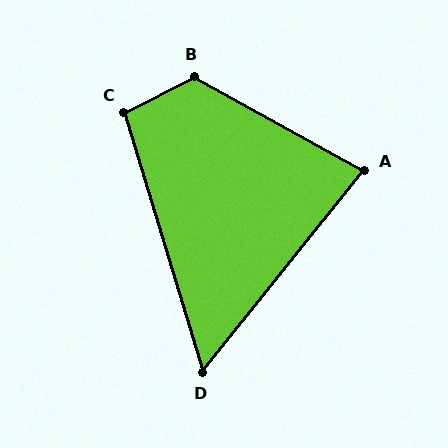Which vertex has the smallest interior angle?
D, at approximately 55 degrees.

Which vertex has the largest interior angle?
B, at approximately 125 degrees.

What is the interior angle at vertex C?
Approximately 100 degrees (obtuse).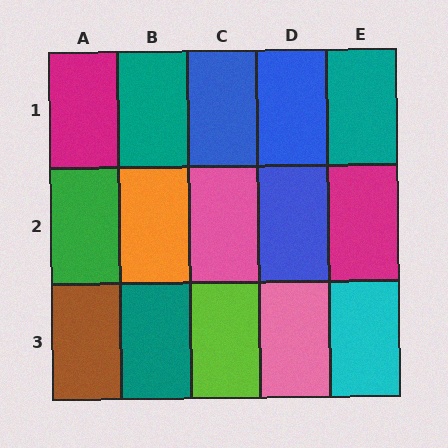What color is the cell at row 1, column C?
Blue.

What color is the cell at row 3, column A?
Brown.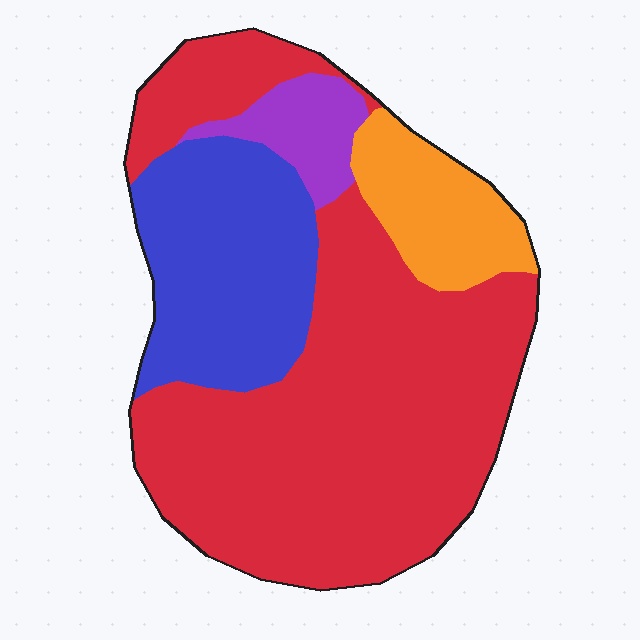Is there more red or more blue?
Red.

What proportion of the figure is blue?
Blue covers 22% of the figure.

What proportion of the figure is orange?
Orange takes up about one tenth (1/10) of the figure.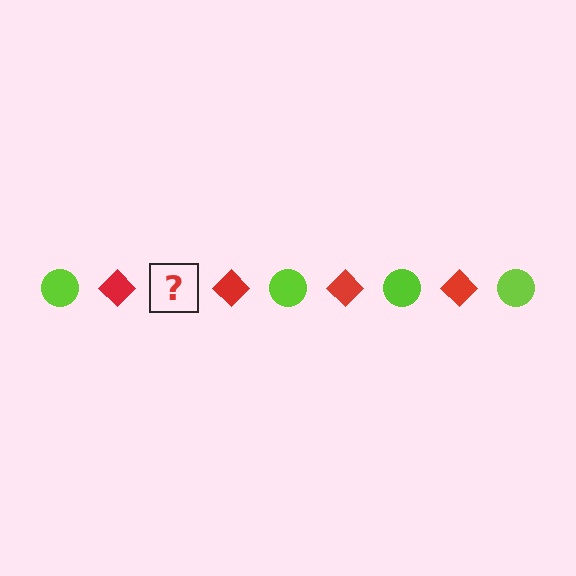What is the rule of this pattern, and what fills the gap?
The rule is that the pattern alternates between lime circle and red diamond. The gap should be filled with a lime circle.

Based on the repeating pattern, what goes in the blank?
The blank should be a lime circle.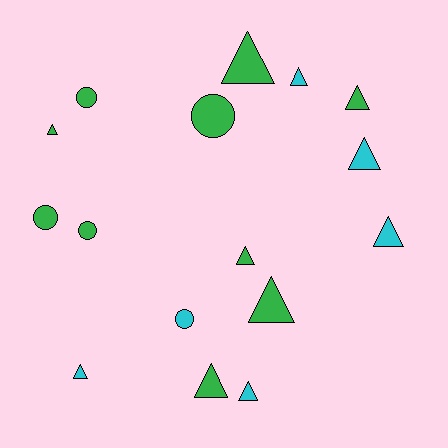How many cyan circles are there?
There is 1 cyan circle.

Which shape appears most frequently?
Triangle, with 11 objects.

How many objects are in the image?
There are 16 objects.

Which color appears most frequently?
Green, with 10 objects.